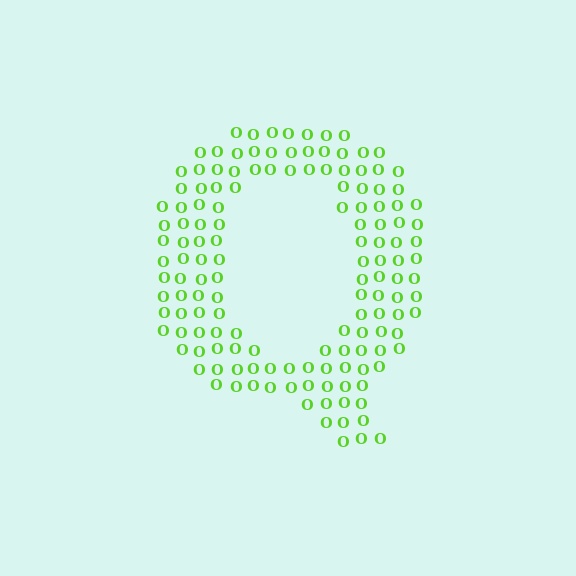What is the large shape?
The large shape is the letter Q.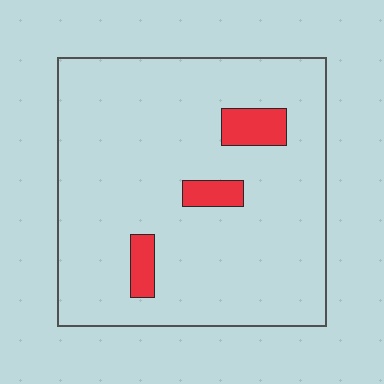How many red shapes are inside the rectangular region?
3.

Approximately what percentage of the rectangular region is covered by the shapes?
Approximately 10%.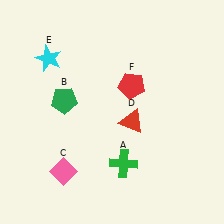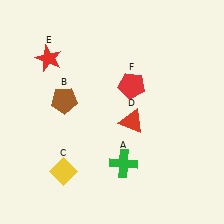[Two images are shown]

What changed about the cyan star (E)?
In Image 1, E is cyan. In Image 2, it changed to red.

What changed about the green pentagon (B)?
In Image 1, B is green. In Image 2, it changed to brown.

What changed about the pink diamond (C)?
In Image 1, C is pink. In Image 2, it changed to yellow.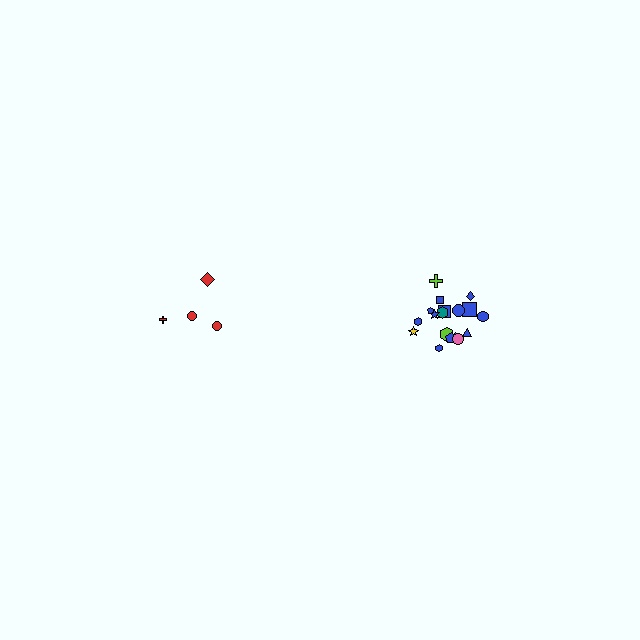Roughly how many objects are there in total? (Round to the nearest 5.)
Roughly 20 objects in total.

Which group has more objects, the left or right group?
The right group.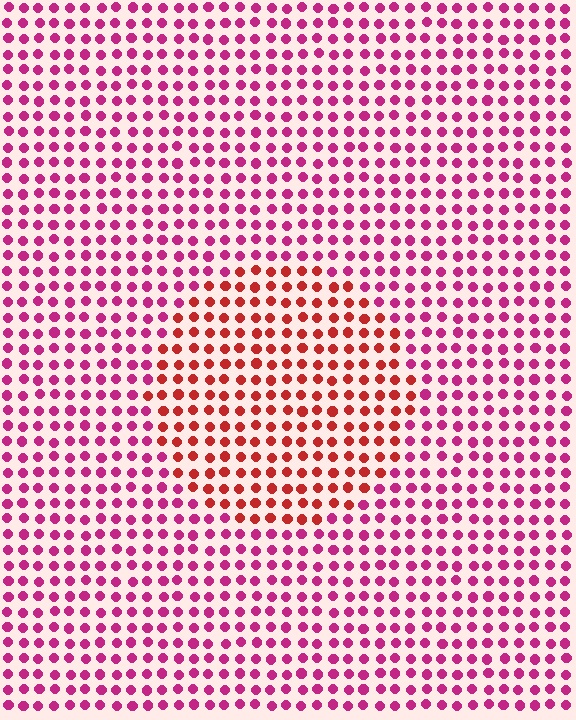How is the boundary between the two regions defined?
The boundary is defined purely by a slight shift in hue (about 36 degrees). Spacing, size, and orientation are identical on both sides.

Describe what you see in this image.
The image is filled with small magenta elements in a uniform arrangement. A circle-shaped region is visible where the elements are tinted to a slightly different hue, forming a subtle color boundary.